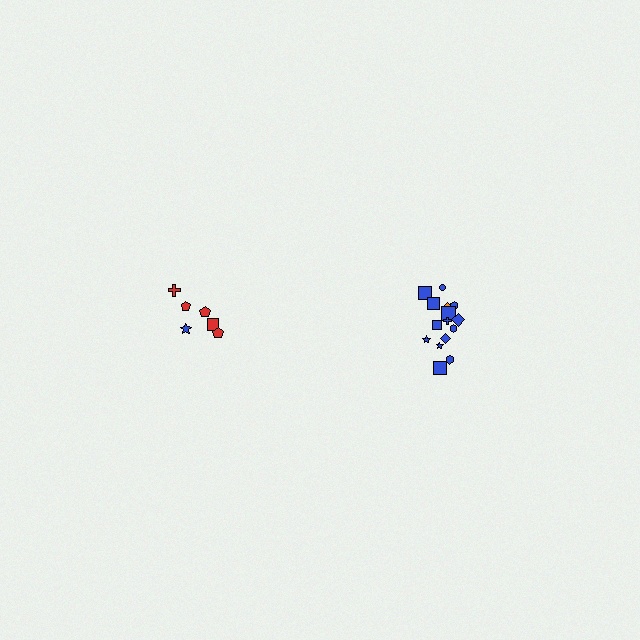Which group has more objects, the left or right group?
The right group.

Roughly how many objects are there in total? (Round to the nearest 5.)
Roughly 20 objects in total.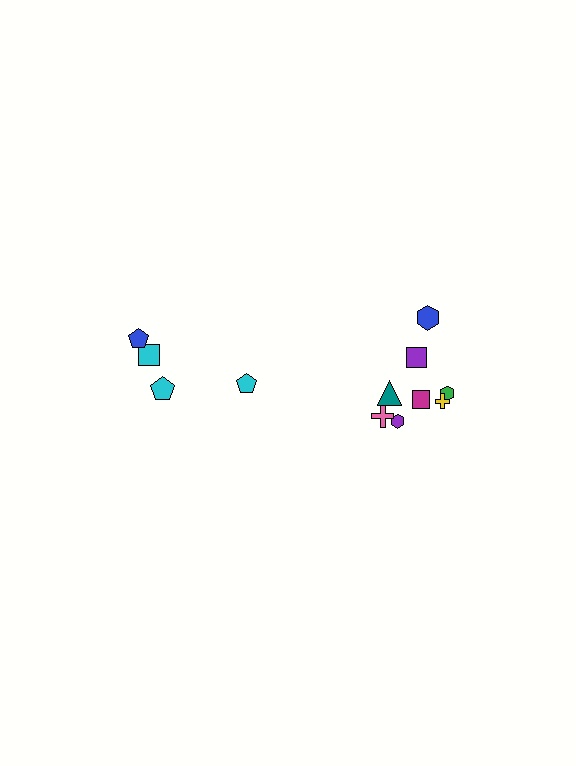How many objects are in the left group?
There are 4 objects.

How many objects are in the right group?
There are 8 objects.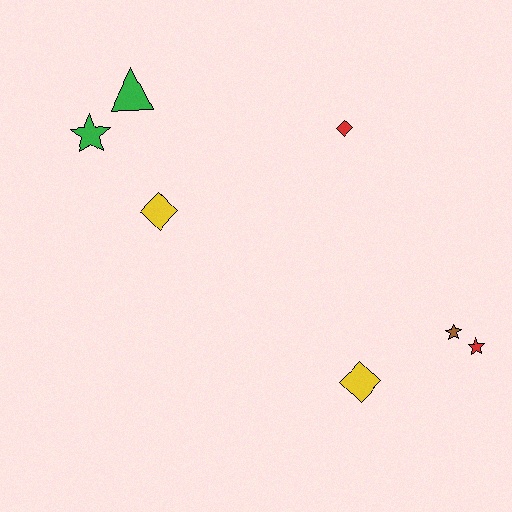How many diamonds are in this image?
There are 3 diamonds.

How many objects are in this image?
There are 7 objects.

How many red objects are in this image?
There are 2 red objects.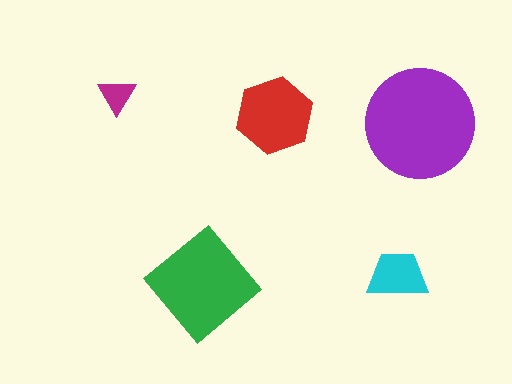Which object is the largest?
The purple circle.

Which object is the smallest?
The magenta triangle.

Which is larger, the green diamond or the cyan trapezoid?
The green diamond.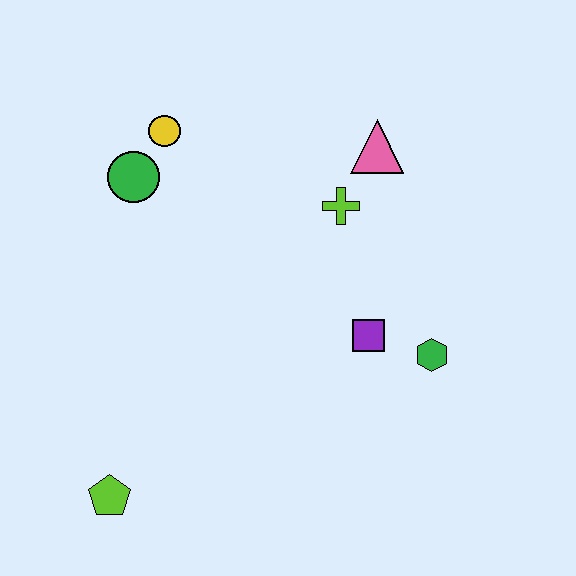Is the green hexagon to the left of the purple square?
No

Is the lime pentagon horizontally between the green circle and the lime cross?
No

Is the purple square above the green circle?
No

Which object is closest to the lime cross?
The pink triangle is closest to the lime cross.